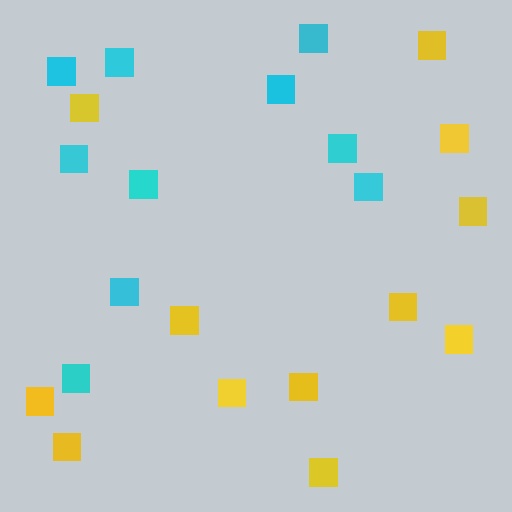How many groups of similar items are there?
There are 2 groups: one group of cyan squares (10) and one group of yellow squares (12).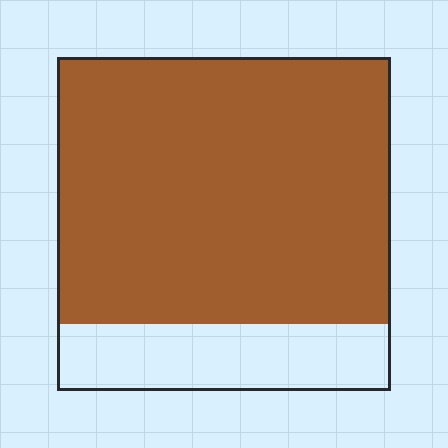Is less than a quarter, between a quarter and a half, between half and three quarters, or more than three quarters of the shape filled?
More than three quarters.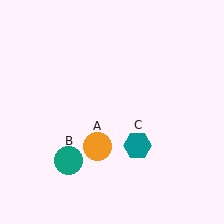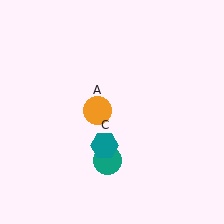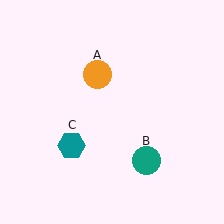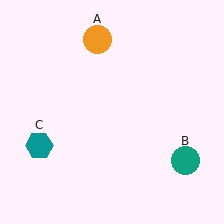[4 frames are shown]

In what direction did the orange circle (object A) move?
The orange circle (object A) moved up.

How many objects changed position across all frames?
3 objects changed position: orange circle (object A), teal circle (object B), teal hexagon (object C).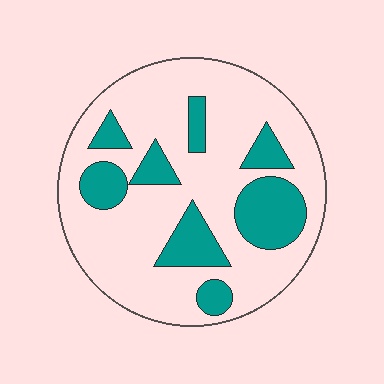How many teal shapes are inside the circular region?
8.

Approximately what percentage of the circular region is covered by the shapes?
Approximately 25%.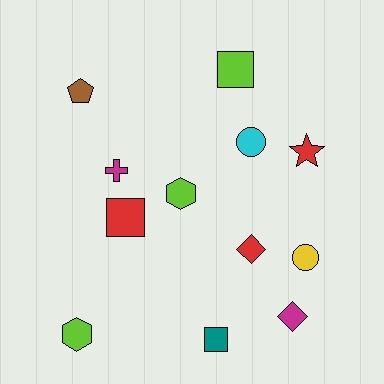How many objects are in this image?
There are 12 objects.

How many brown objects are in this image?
There is 1 brown object.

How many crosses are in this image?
There is 1 cross.